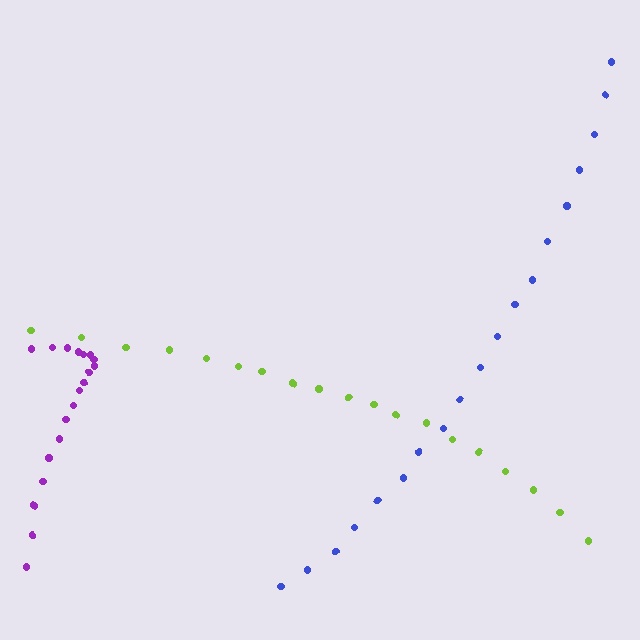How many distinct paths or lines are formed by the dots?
There are 3 distinct paths.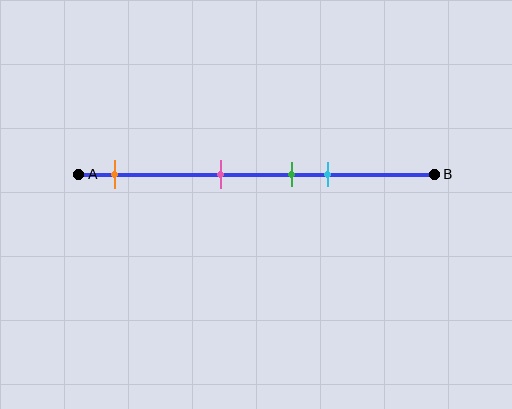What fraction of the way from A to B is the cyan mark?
The cyan mark is approximately 70% (0.7) of the way from A to B.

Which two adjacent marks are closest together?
The green and cyan marks are the closest adjacent pair.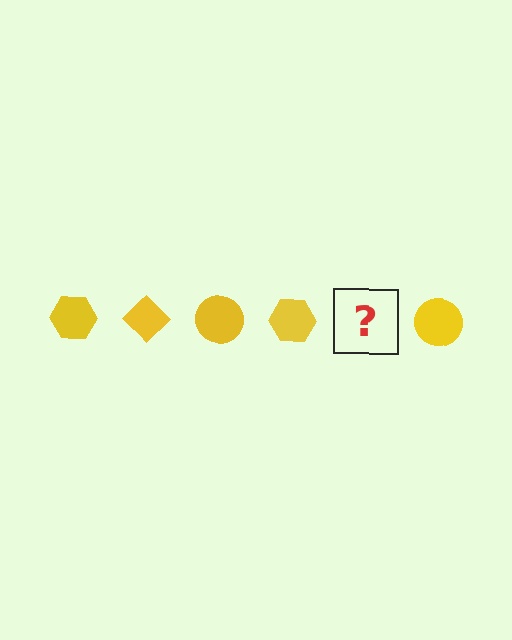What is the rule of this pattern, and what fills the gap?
The rule is that the pattern cycles through hexagon, diamond, circle shapes in yellow. The gap should be filled with a yellow diamond.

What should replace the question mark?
The question mark should be replaced with a yellow diamond.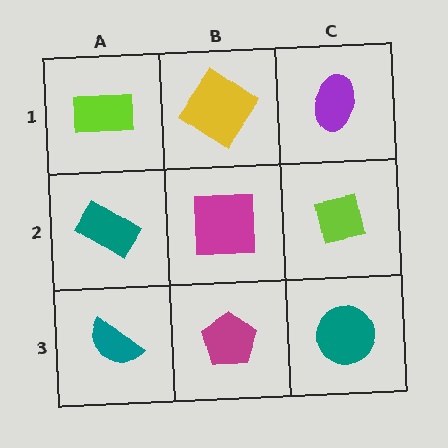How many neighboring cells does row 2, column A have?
3.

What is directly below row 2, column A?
A teal semicircle.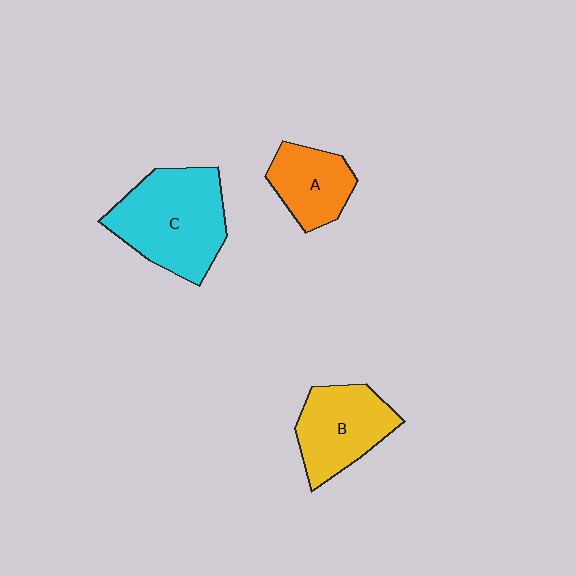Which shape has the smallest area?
Shape A (orange).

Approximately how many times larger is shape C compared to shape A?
Approximately 1.8 times.